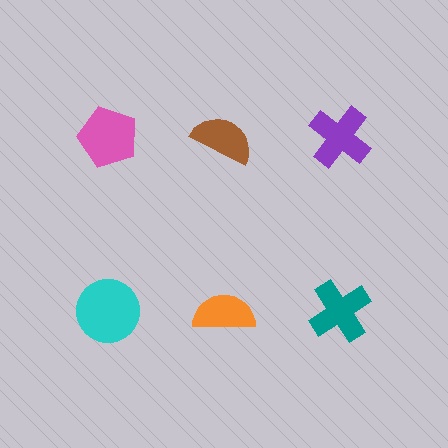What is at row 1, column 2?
A brown semicircle.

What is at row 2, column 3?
A teal cross.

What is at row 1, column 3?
A purple cross.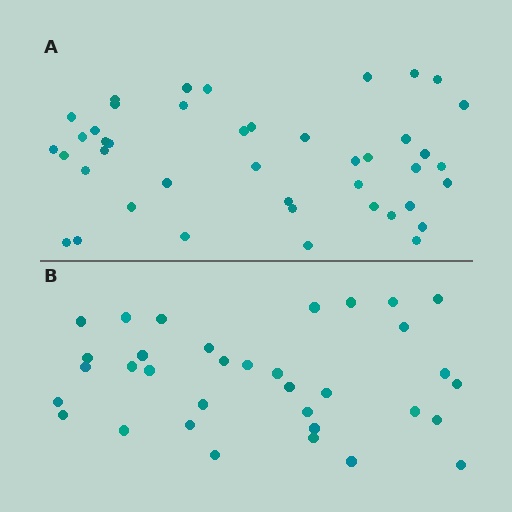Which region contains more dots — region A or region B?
Region A (the top region) has more dots.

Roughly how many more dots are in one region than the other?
Region A has roughly 8 or so more dots than region B.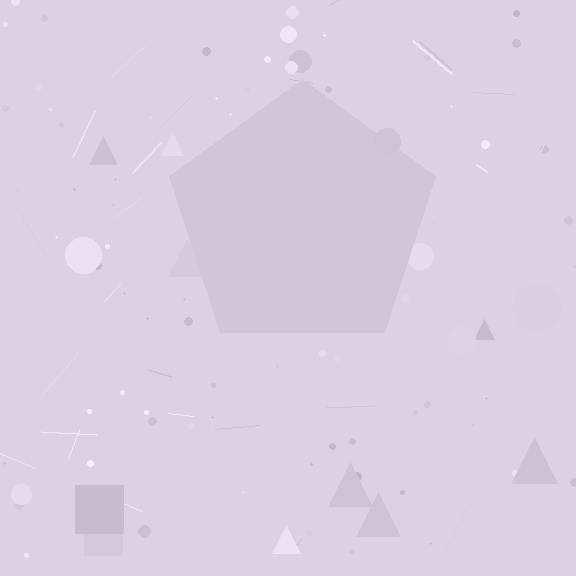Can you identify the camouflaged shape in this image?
The camouflaged shape is a pentagon.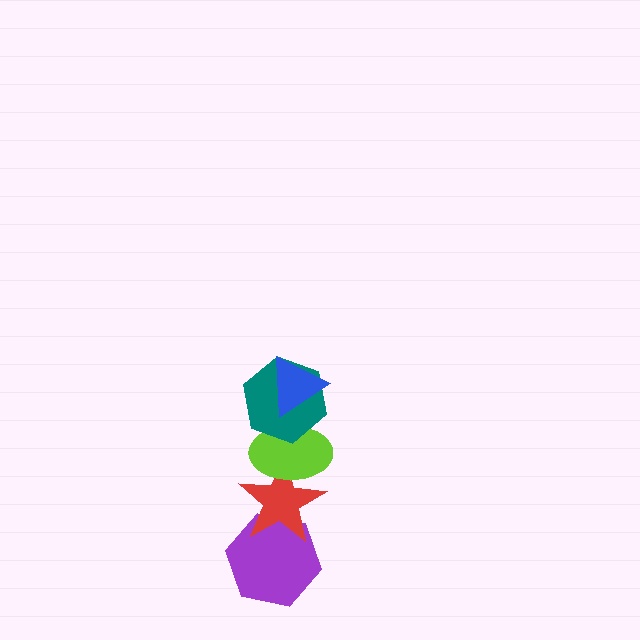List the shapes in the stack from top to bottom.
From top to bottom: the blue triangle, the teal hexagon, the lime ellipse, the red star, the purple hexagon.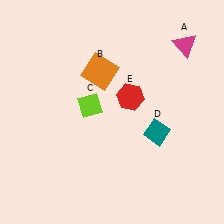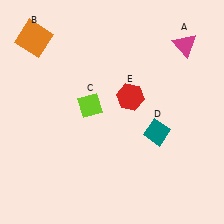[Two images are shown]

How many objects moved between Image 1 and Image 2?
1 object moved between the two images.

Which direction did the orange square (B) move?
The orange square (B) moved left.